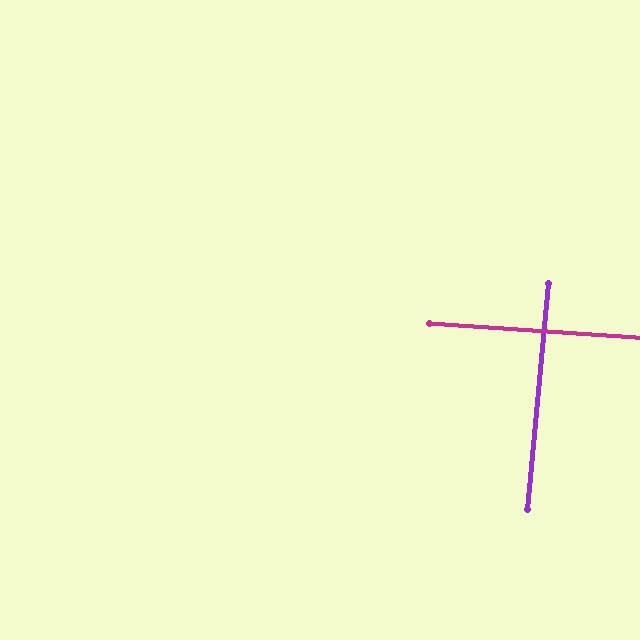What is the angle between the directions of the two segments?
Approximately 89 degrees.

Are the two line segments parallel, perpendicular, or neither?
Perpendicular — they meet at approximately 89°.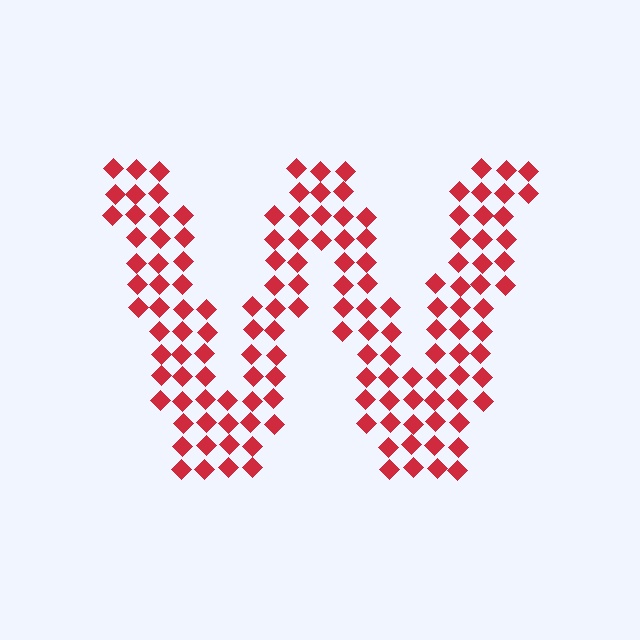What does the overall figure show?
The overall figure shows the letter W.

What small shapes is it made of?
It is made of small diamonds.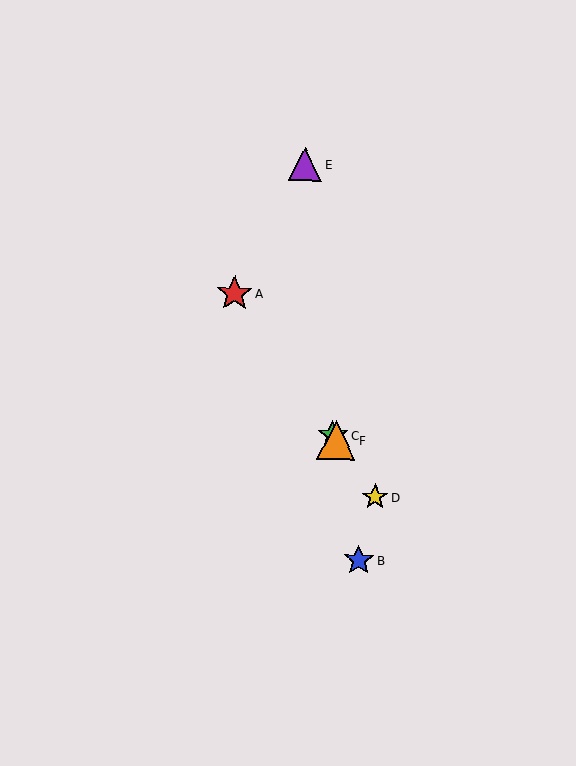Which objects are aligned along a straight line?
Objects A, C, D, F are aligned along a straight line.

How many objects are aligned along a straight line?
4 objects (A, C, D, F) are aligned along a straight line.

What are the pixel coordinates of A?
Object A is at (235, 293).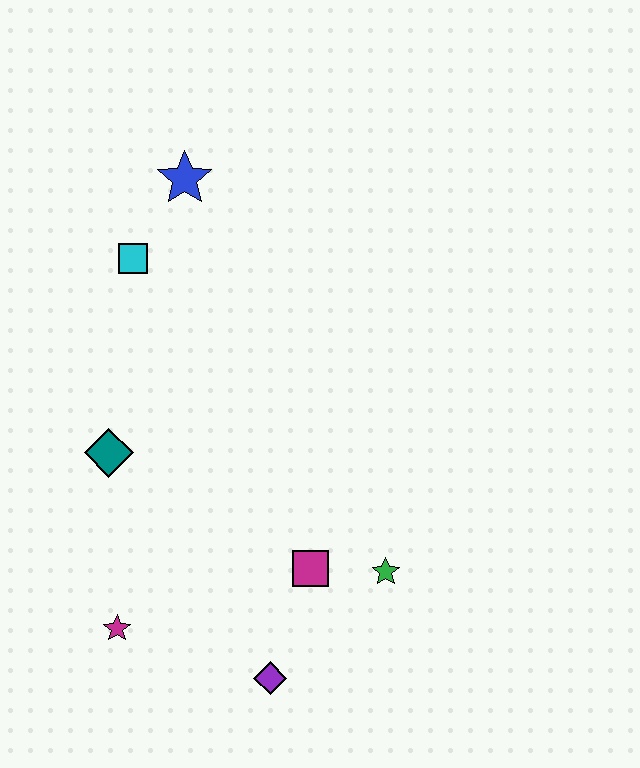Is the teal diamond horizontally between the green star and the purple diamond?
No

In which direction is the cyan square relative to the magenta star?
The cyan square is above the magenta star.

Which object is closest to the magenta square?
The green star is closest to the magenta square.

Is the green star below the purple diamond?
No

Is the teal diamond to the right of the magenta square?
No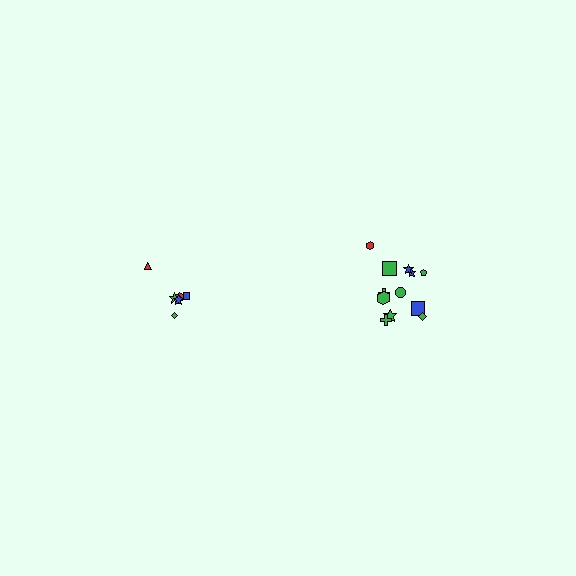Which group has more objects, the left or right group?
The right group.